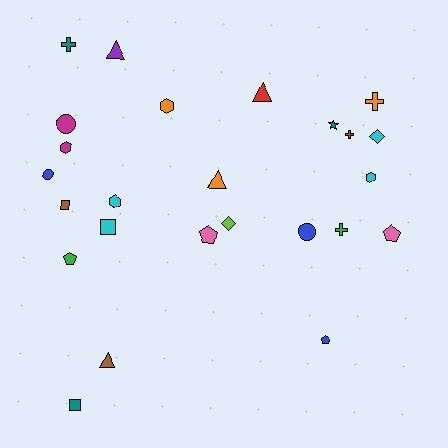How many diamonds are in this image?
There are 2 diamonds.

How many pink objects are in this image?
There are 2 pink objects.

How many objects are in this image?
There are 25 objects.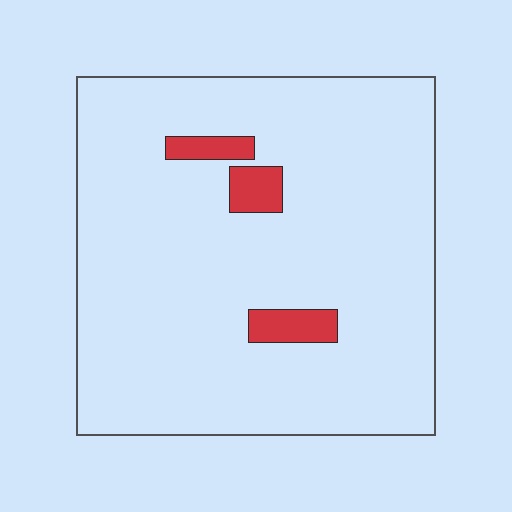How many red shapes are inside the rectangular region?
3.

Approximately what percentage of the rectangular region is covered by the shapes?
Approximately 5%.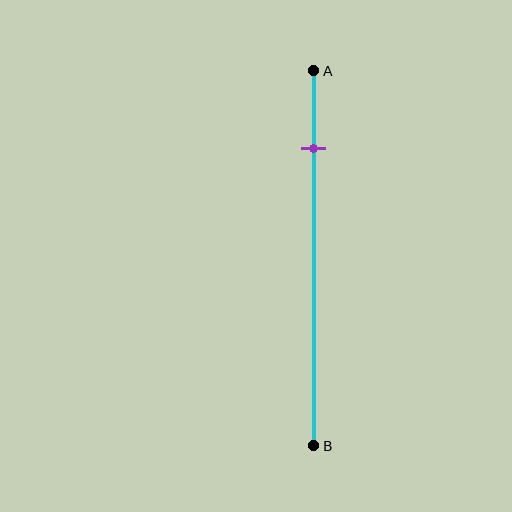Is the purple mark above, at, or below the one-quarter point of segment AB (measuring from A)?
The purple mark is above the one-quarter point of segment AB.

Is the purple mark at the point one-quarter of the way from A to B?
No, the mark is at about 20% from A, not at the 25% one-quarter point.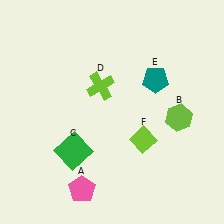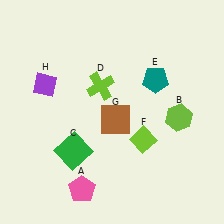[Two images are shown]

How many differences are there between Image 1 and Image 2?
There are 2 differences between the two images.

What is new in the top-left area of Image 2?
A purple diamond (H) was added in the top-left area of Image 2.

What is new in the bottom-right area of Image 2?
A brown square (G) was added in the bottom-right area of Image 2.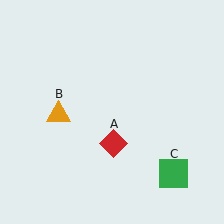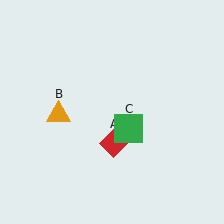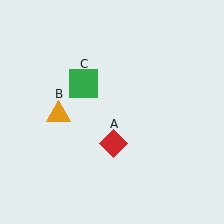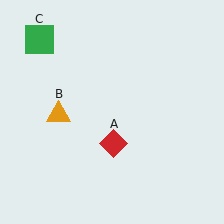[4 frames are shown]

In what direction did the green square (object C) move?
The green square (object C) moved up and to the left.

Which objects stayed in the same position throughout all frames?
Red diamond (object A) and orange triangle (object B) remained stationary.